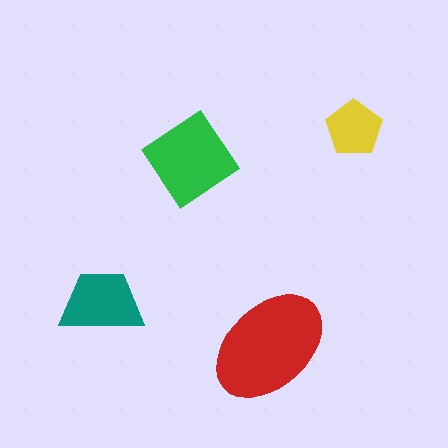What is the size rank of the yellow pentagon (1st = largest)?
4th.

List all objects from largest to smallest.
The red ellipse, the green diamond, the teal trapezoid, the yellow pentagon.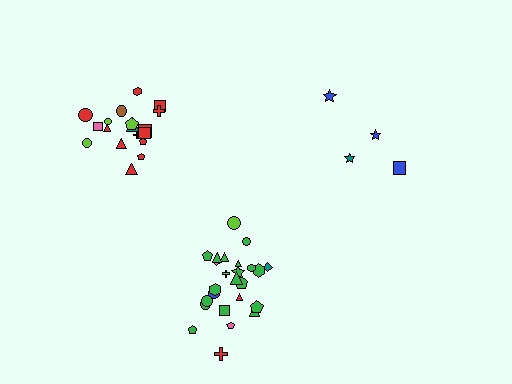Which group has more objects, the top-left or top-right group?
The top-left group.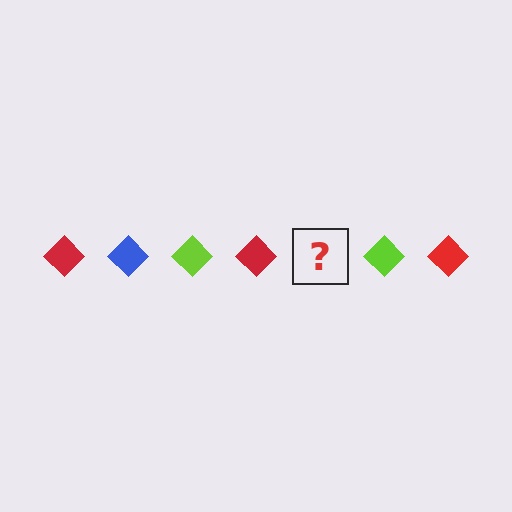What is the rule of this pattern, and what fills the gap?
The rule is that the pattern cycles through red, blue, lime diamonds. The gap should be filled with a blue diamond.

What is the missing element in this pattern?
The missing element is a blue diamond.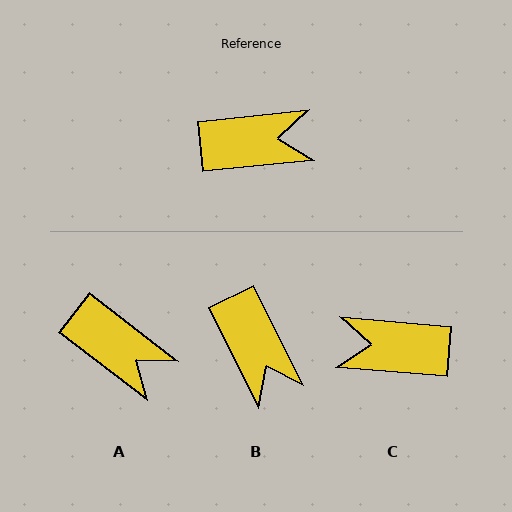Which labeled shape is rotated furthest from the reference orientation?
C, about 169 degrees away.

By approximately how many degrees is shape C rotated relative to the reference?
Approximately 169 degrees counter-clockwise.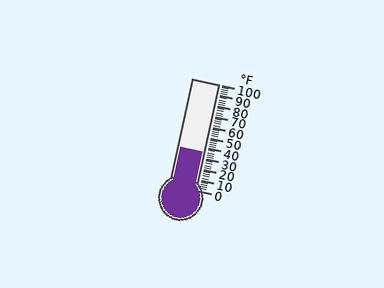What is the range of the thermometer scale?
The thermometer scale ranges from 0°F to 100°F.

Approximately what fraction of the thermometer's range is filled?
The thermometer is filled to approximately 35% of its range.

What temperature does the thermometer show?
The thermometer shows approximately 36°F.